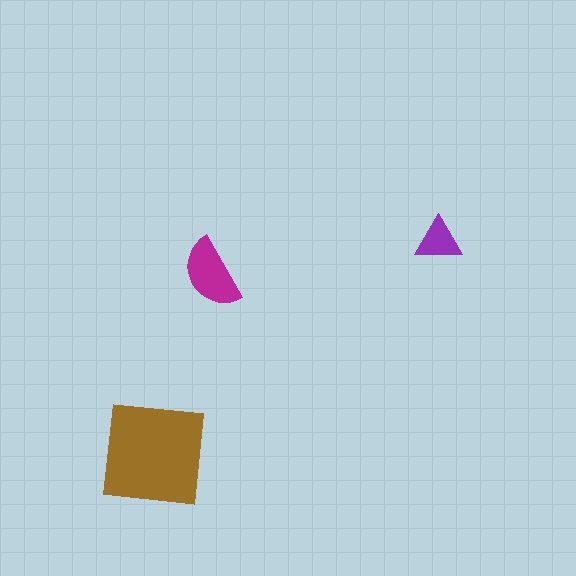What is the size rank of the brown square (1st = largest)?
1st.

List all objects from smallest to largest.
The purple triangle, the magenta semicircle, the brown square.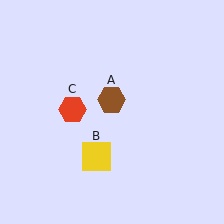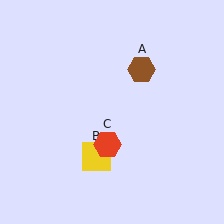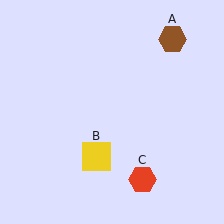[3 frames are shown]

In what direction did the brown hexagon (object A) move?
The brown hexagon (object A) moved up and to the right.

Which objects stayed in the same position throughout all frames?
Yellow square (object B) remained stationary.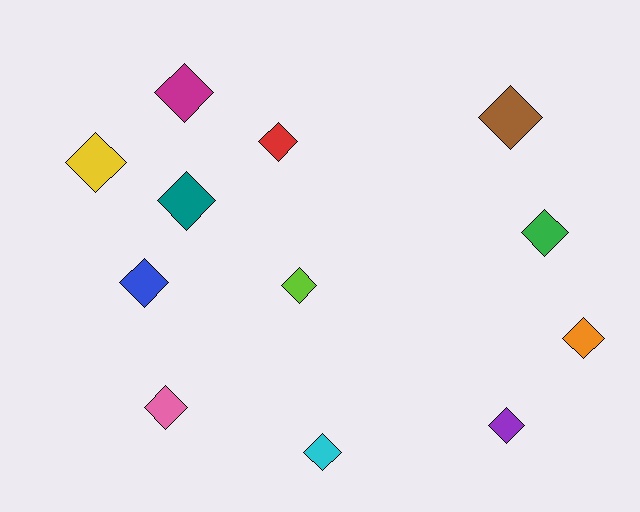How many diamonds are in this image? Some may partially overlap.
There are 12 diamonds.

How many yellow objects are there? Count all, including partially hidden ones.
There is 1 yellow object.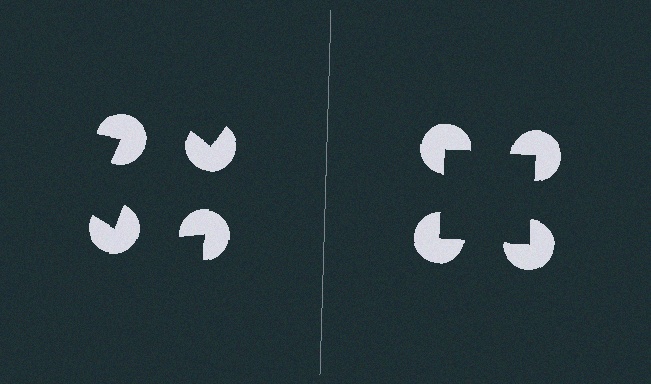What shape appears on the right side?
An illusory square.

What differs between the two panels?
The pac-man discs are positioned identically on both sides; only the wedge orientations differ. On the right they align to a square; on the left they are misaligned.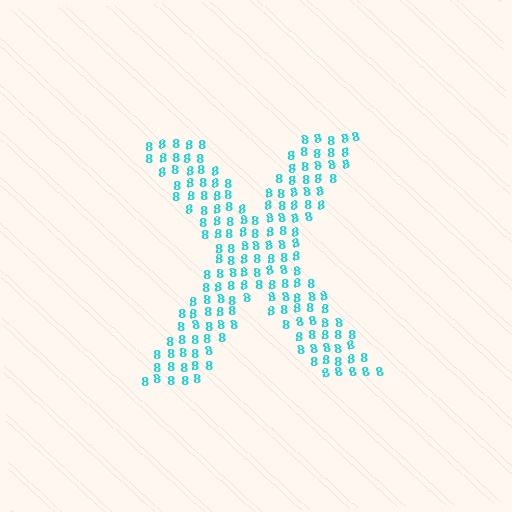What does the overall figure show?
The overall figure shows the letter X.